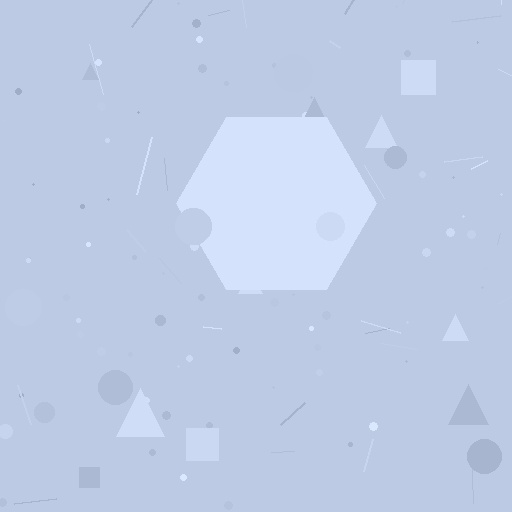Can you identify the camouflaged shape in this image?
The camouflaged shape is a hexagon.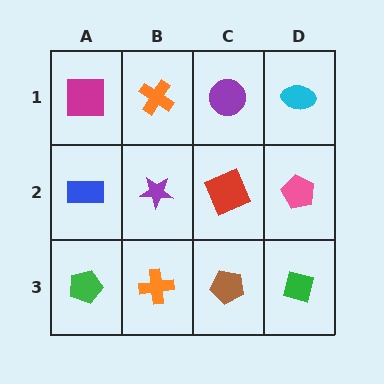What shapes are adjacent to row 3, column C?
A red square (row 2, column C), an orange cross (row 3, column B), a green diamond (row 3, column D).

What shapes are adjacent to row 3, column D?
A pink pentagon (row 2, column D), a brown pentagon (row 3, column C).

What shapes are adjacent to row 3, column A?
A blue rectangle (row 2, column A), an orange cross (row 3, column B).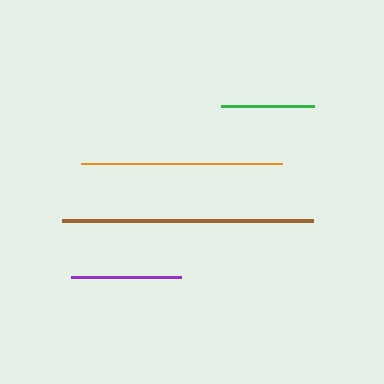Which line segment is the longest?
The brown line is the longest at approximately 251 pixels.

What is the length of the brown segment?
The brown segment is approximately 251 pixels long.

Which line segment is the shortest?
The green line is the shortest at approximately 93 pixels.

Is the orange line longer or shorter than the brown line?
The brown line is longer than the orange line.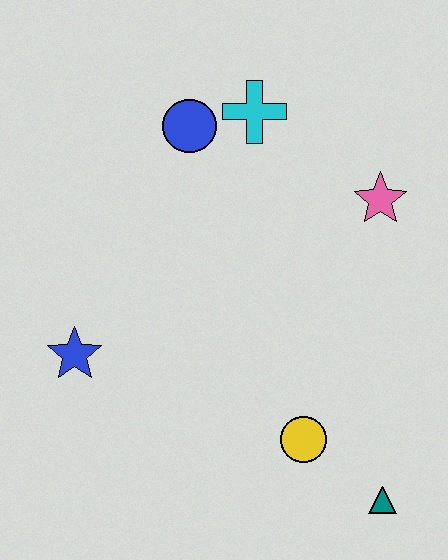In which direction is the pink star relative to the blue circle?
The pink star is to the right of the blue circle.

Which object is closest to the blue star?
The yellow circle is closest to the blue star.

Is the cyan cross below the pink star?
No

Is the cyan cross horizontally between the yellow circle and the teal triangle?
No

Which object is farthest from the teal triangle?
The blue circle is farthest from the teal triangle.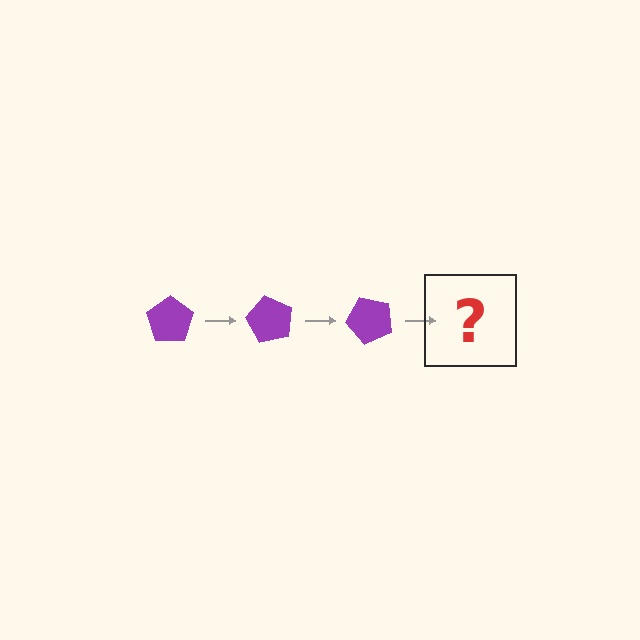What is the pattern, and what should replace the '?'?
The pattern is that the pentagon rotates 60 degrees each step. The '?' should be a purple pentagon rotated 180 degrees.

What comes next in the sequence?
The next element should be a purple pentagon rotated 180 degrees.